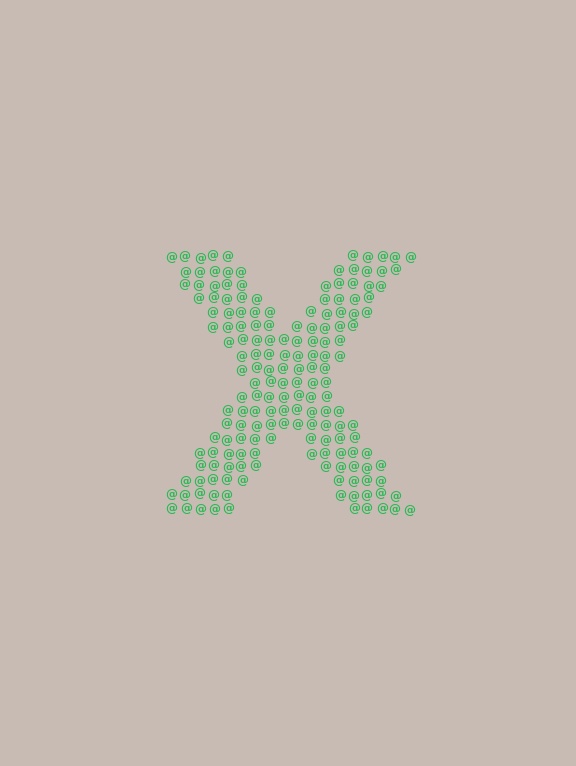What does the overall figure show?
The overall figure shows the letter X.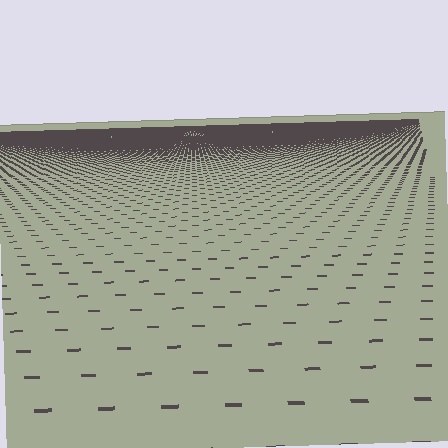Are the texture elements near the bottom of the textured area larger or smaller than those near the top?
Larger. Near the bottom, elements are closer to the viewer and appear at a bigger on-screen size.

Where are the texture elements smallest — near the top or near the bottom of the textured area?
Near the top.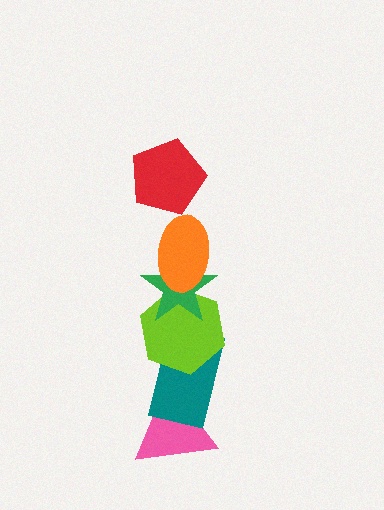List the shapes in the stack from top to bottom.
From top to bottom: the red pentagon, the orange ellipse, the green star, the lime hexagon, the teal rectangle, the pink triangle.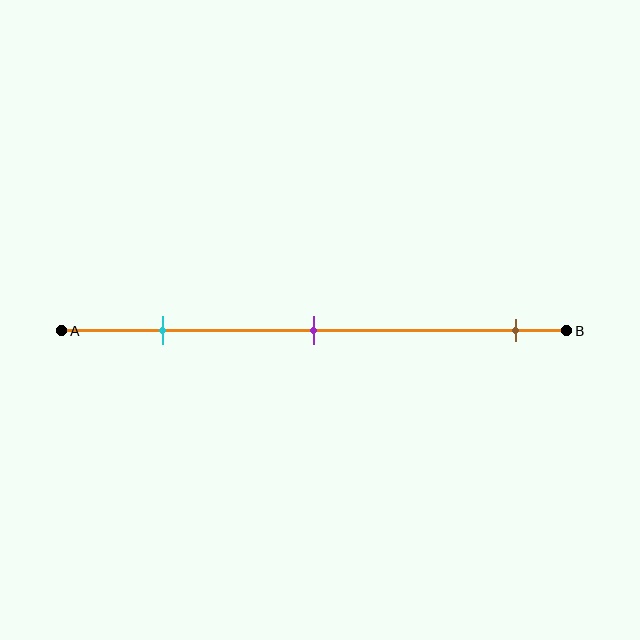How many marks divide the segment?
There are 3 marks dividing the segment.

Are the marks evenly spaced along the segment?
No, the marks are not evenly spaced.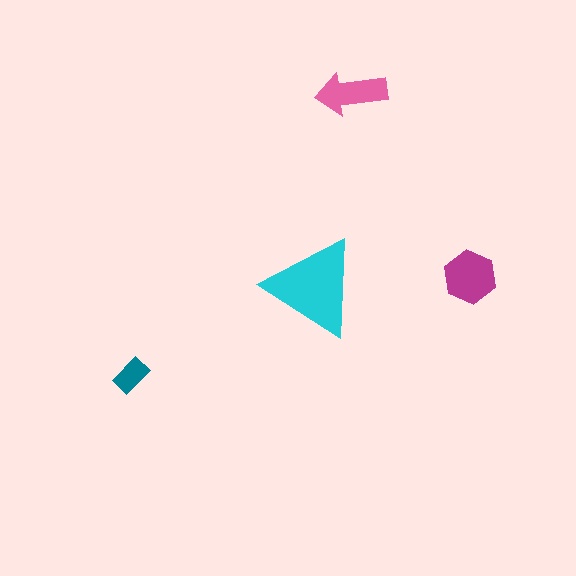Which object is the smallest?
The teal rectangle.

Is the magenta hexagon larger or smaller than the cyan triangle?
Smaller.